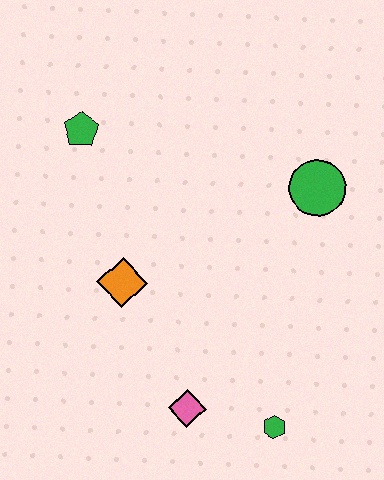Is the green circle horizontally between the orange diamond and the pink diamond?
No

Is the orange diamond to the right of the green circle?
No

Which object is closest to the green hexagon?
The pink diamond is closest to the green hexagon.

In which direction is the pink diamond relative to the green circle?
The pink diamond is below the green circle.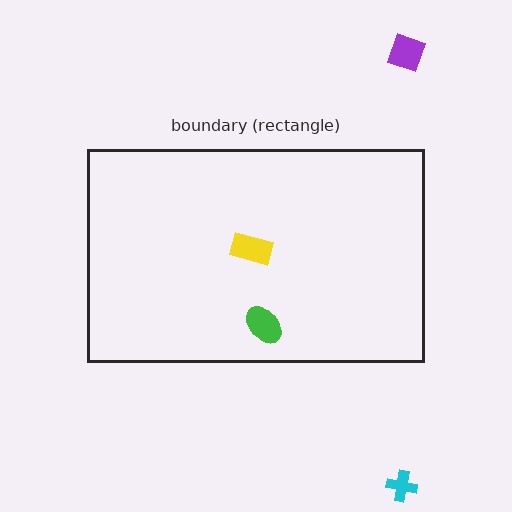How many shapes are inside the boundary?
2 inside, 2 outside.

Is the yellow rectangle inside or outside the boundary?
Inside.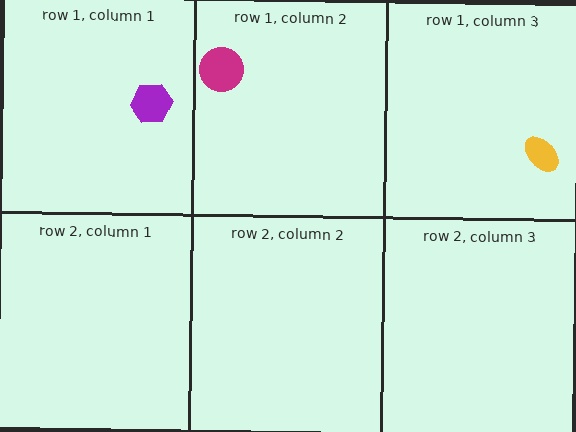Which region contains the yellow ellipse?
The row 1, column 3 region.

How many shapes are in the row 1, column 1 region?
1.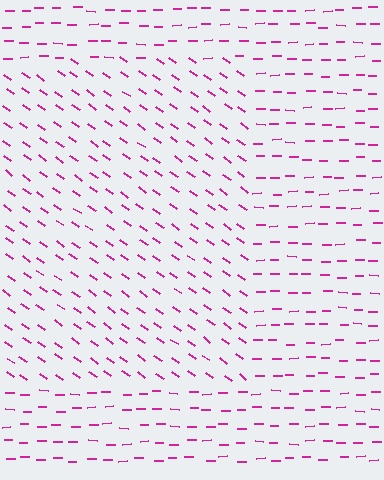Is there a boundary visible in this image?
Yes, there is a texture boundary formed by a change in line orientation.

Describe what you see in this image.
The image is filled with small magenta line segments. A rectangle region in the image has lines oriented differently from the surrounding lines, creating a visible texture boundary.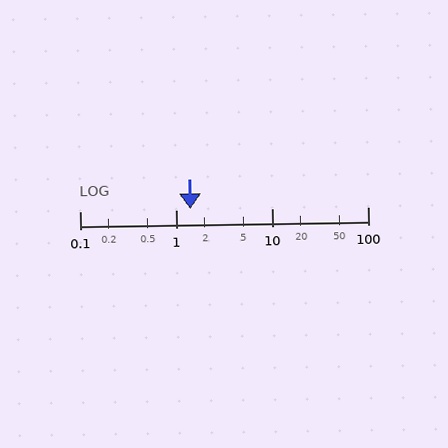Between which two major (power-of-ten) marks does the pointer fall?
The pointer is between 1 and 10.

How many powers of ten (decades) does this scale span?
The scale spans 3 decades, from 0.1 to 100.